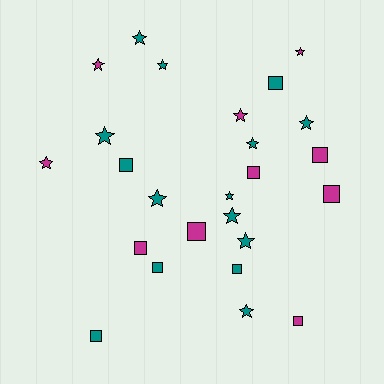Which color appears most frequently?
Teal, with 15 objects.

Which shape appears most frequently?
Star, with 14 objects.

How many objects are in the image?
There are 25 objects.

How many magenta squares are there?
There are 6 magenta squares.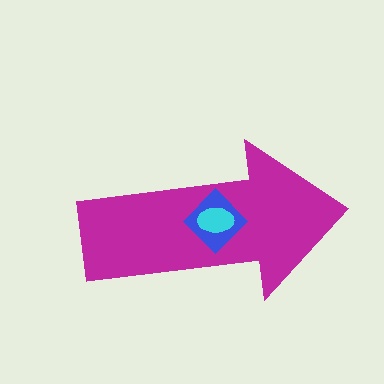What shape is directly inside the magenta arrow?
The blue diamond.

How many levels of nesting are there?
3.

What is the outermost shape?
The magenta arrow.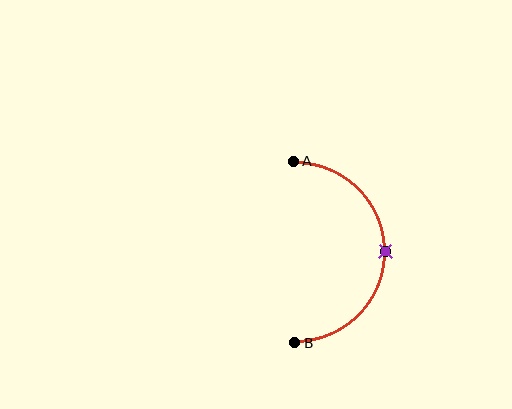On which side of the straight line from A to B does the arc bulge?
The arc bulges to the right of the straight line connecting A and B.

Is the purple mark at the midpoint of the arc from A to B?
Yes. The purple mark lies on the arc at equal arc-length from both A and B — it is the arc midpoint.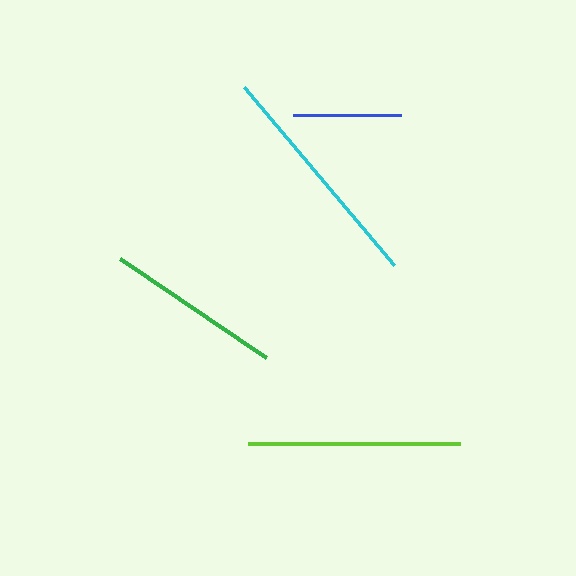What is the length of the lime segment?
The lime segment is approximately 212 pixels long.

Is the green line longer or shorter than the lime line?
The lime line is longer than the green line.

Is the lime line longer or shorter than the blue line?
The lime line is longer than the blue line.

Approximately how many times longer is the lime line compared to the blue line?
The lime line is approximately 2.0 times the length of the blue line.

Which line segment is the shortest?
The blue line is the shortest at approximately 108 pixels.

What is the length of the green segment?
The green segment is approximately 177 pixels long.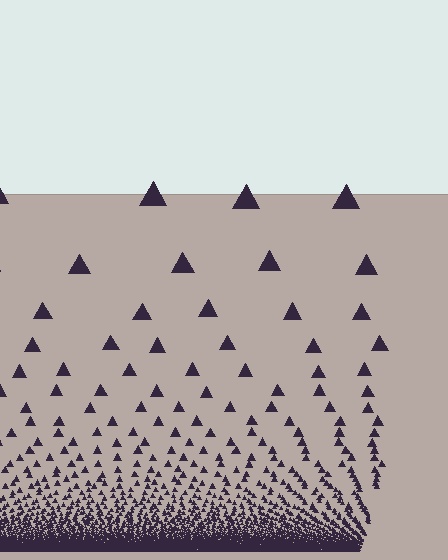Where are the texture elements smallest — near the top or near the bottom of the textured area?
Near the bottom.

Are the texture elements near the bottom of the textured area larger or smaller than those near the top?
Smaller. The gradient is inverted — elements near the bottom are smaller and denser.